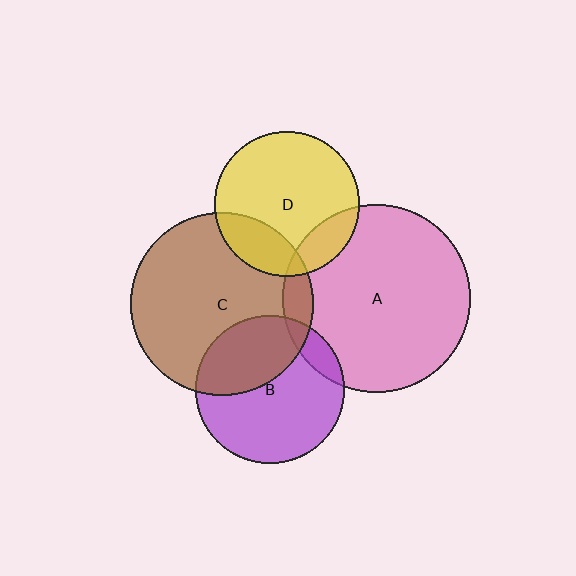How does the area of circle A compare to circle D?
Approximately 1.7 times.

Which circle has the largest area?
Circle A (pink).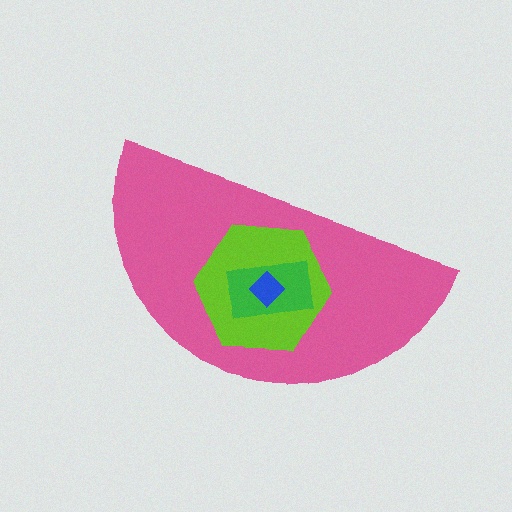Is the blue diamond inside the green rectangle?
Yes.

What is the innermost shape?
The blue diamond.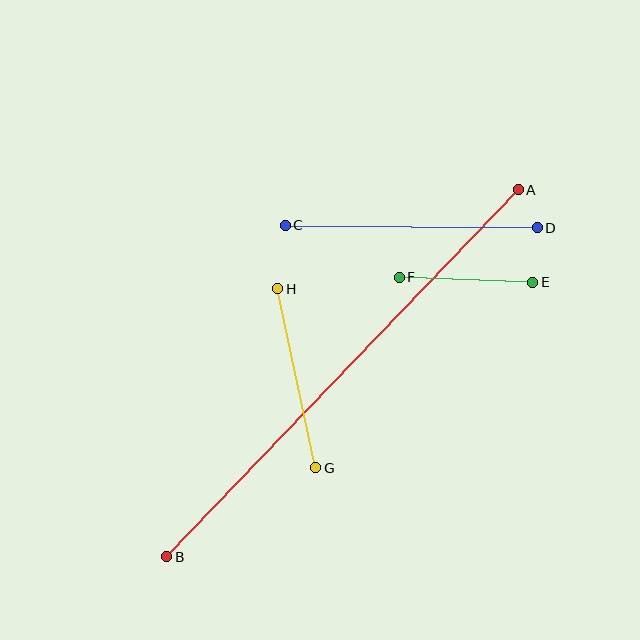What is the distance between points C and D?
The distance is approximately 252 pixels.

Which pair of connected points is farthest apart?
Points A and B are farthest apart.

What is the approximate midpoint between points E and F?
The midpoint is at approximately (466, 280) pixels.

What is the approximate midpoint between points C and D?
The midpoint is at approximately (411, 227) pixels.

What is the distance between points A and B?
The distance is approximately 508 pixels.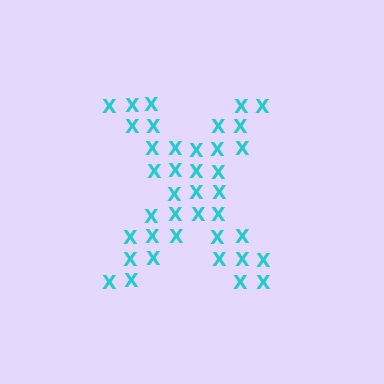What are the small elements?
The small elements are letter X's.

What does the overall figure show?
The overall figure shows the letter X.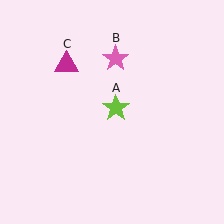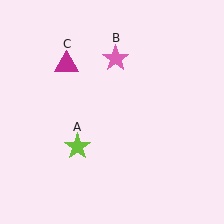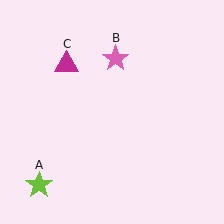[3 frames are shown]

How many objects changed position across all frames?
1 object changed position: lime star (object A).